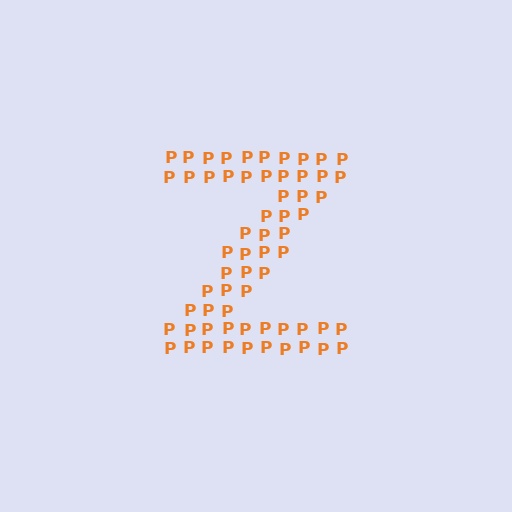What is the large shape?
The large shape is the letter Z.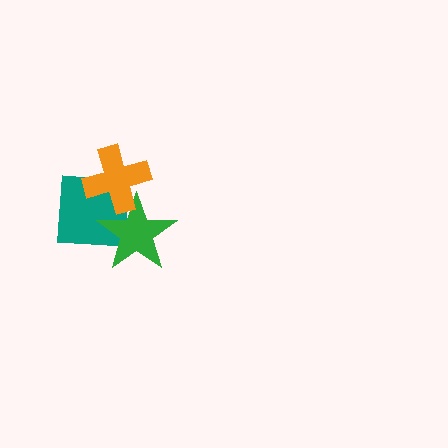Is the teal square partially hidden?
Yes, it is partially covered by another shape.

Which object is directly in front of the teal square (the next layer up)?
The green star is directly in front of the teal square.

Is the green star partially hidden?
Yes, it is partially covered by another shape.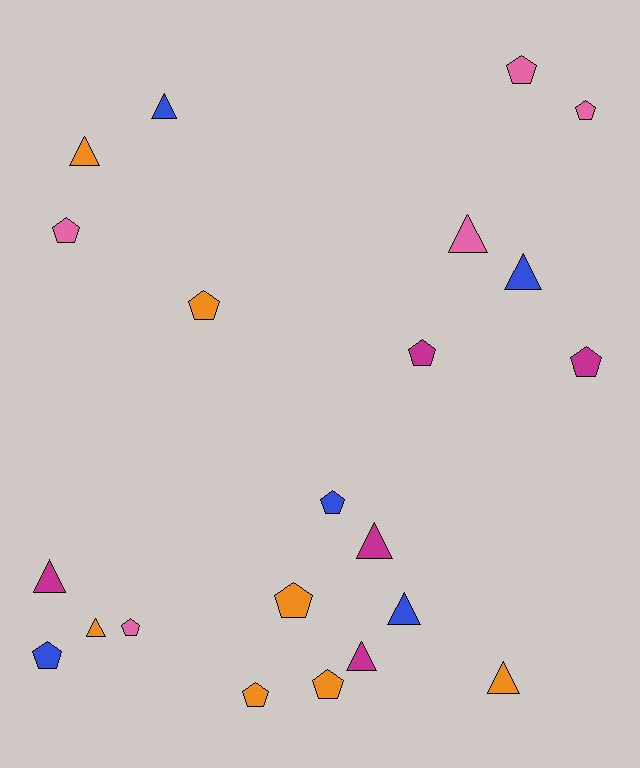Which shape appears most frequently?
Pentagon, with 12 objects.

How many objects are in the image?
There are 22 objects.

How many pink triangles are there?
There is 1 pink triangle.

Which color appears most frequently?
Orange, with 7 objects.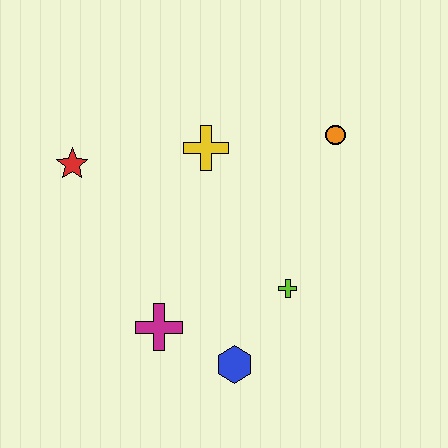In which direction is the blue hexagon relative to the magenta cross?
The blue hexagon is to the right of the magenta cross.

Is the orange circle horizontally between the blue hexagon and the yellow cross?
No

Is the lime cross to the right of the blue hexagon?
Yes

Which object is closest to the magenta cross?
The blue hexagon is closest to the magenta cross.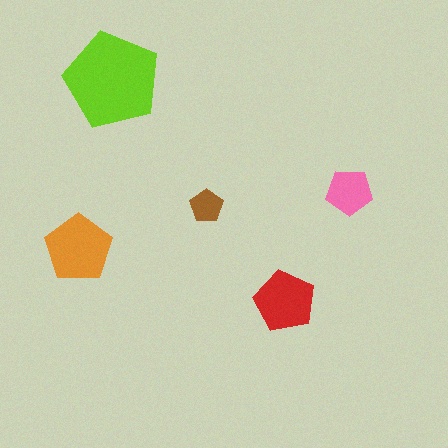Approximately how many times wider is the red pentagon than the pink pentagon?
About 1.5 times wider.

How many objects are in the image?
There are 5 objects in the image.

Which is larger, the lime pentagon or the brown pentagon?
The lime one.